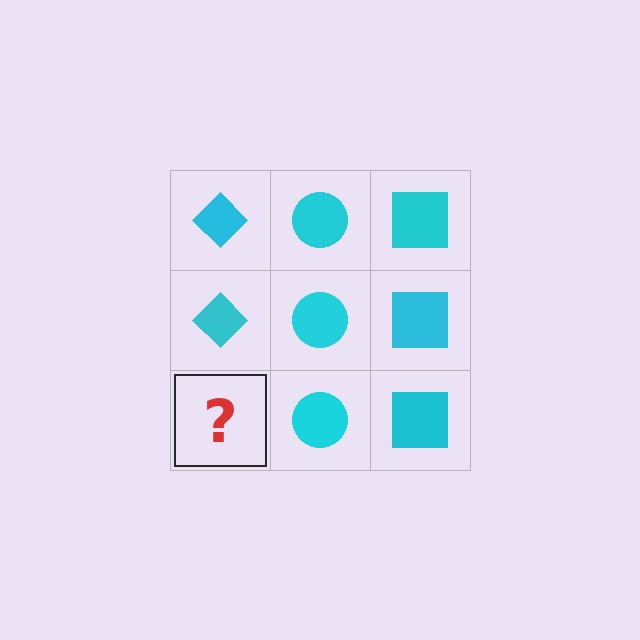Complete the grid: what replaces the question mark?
The question mark should be replaced with a cyan diamond.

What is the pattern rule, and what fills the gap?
The rule is that each column has a consistent shape. The gap should be filled with a cyan diamond.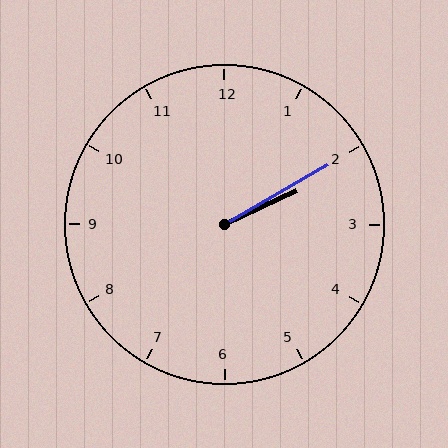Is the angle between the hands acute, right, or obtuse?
It is acute.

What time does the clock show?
2:10.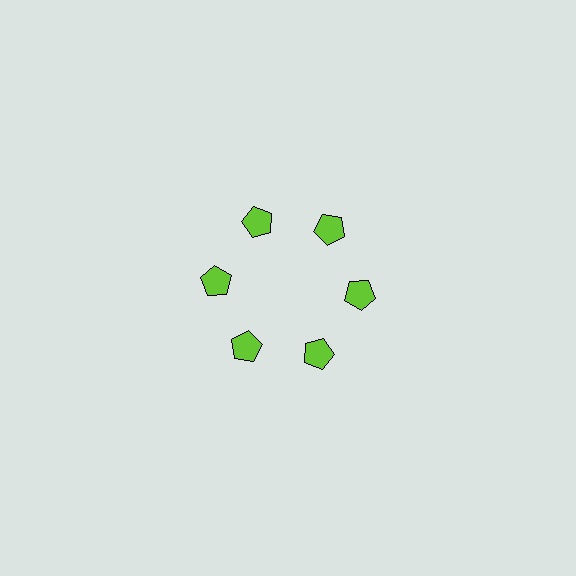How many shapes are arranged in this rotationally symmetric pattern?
There are 6 shapes, arranged in 6 groups of 1.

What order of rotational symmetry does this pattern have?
This pattern has 6-fold rotational symmetry.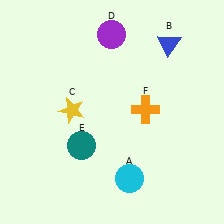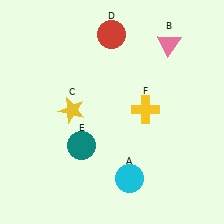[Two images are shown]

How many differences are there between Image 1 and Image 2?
There are 3 differences between the two images.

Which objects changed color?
B changed from blue to pink. D changed from purple to red. F changed from orange to yellow.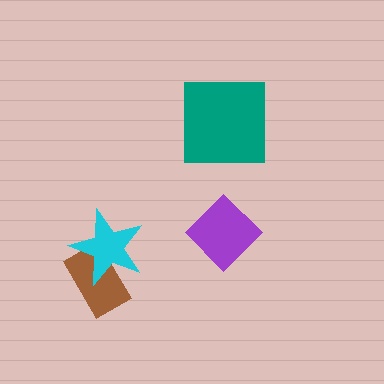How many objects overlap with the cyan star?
1 object overlaps with the cyan star.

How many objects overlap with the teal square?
0 objects overlap with the teal square.